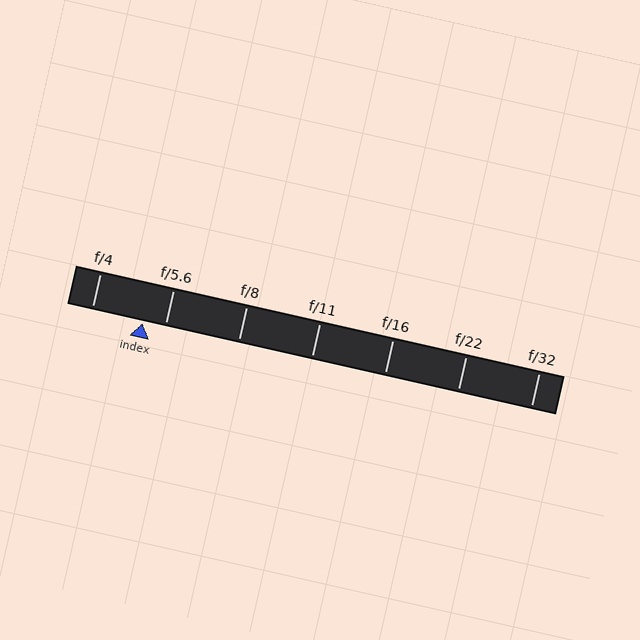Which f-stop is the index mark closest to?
The index mark is closest to f/5.6.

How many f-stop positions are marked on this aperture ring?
There are 7 f-stop positions marked.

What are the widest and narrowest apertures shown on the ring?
The widest aperture shown is f/4 and the narrowest is f/32.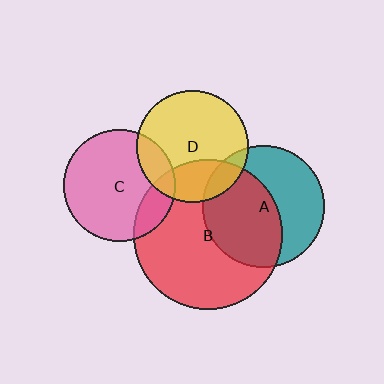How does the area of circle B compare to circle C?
Approximately 1.8 times.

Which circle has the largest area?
Circle B (red).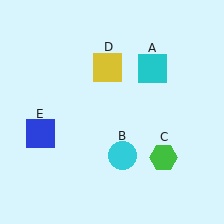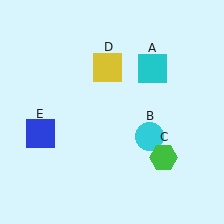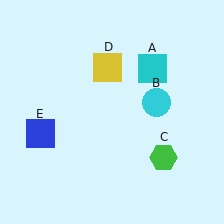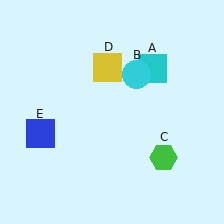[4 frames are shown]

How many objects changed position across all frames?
1 object changed position: cyan circle (object B).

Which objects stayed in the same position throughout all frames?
Cyan square (object A) and green hexagon (object C) and yellow square (object D) and blue square (object E) remained stationary.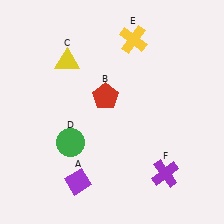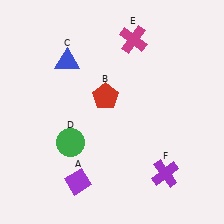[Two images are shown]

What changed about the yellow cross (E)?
In Image 1, E is yellow. In Image 2, it changed to magenta.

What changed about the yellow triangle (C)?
In Image 1, C is yellow. In Image 2, it changed to blue.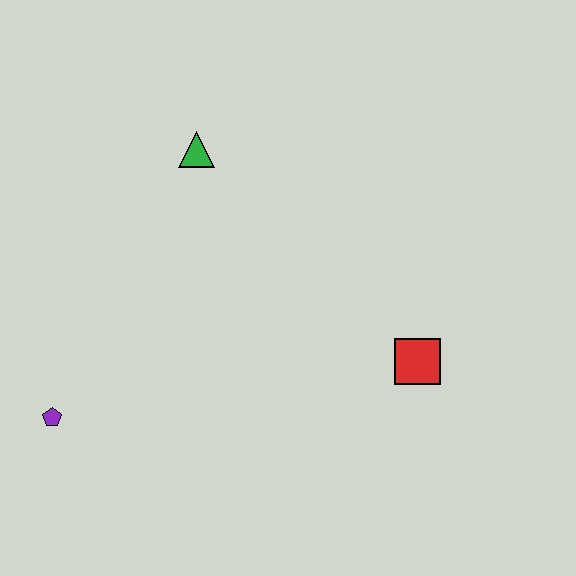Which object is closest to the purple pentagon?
The green triangle is closest to the purple pentagon.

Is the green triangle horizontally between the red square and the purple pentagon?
Yes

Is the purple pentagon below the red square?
Yes